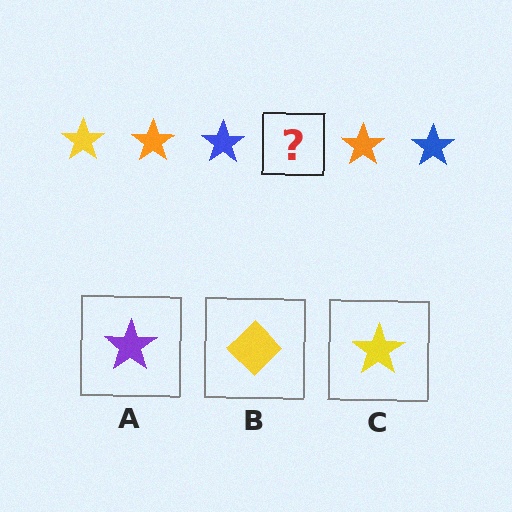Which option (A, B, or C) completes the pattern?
C.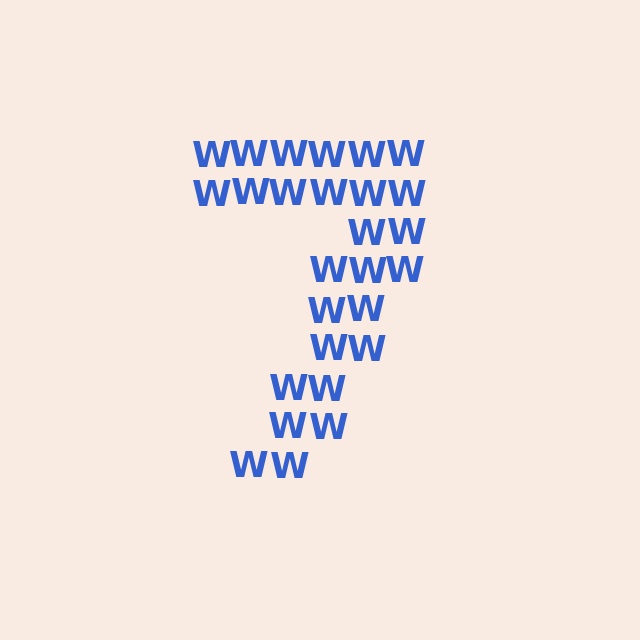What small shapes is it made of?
It is made of small letter W's.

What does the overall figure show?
The overall figure shows the digit 7.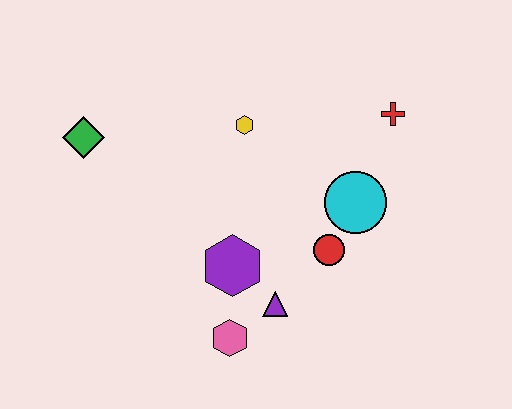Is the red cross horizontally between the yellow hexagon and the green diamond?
No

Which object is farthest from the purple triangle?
The green diamond is farthest from the purple triangle.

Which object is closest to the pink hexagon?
The purple triangle is closest to the pink hexagon.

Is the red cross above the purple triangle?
Yes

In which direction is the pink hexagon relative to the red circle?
The pink hexagon is to the left of the red circle.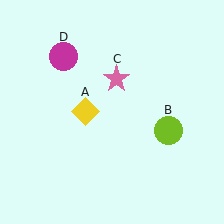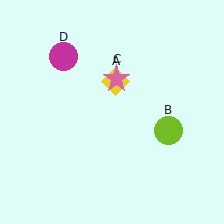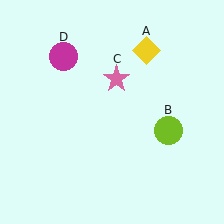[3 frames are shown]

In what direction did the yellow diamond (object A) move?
The yellow diamond (object A) moved up and to the right.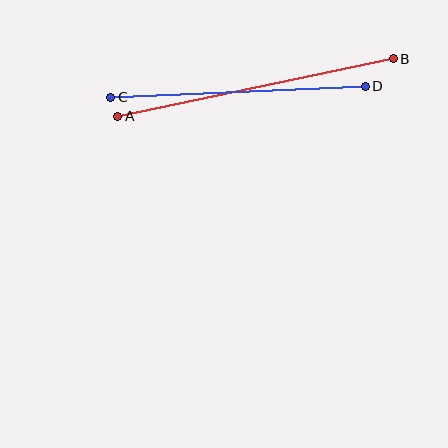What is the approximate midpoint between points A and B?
The midpoint is at approximately (255, 88) pixels.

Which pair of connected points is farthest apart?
Points A and B are farthest apart.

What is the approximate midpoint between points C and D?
The midpoint is at approximately (238, 92) pixels.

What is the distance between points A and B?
The distance is approximately 281 pixels.